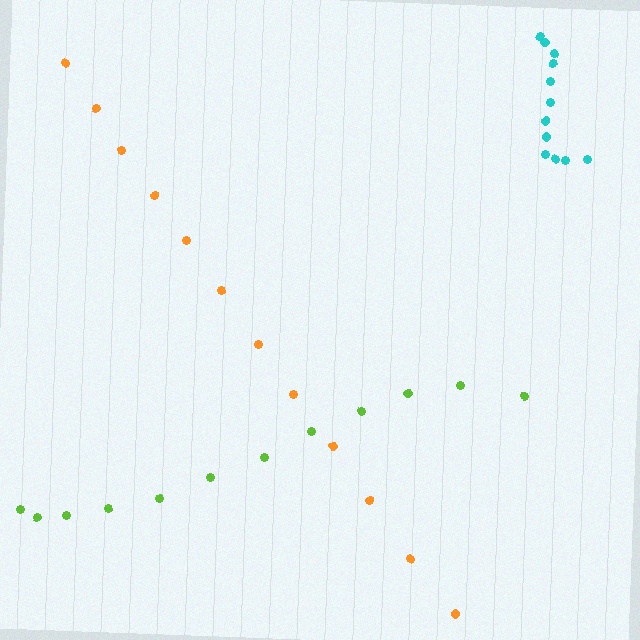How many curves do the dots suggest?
There are 3 distinct paths.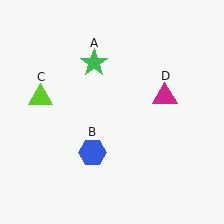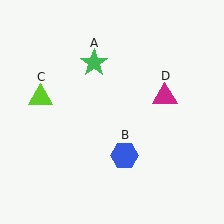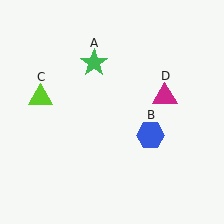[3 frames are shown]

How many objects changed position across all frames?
1 object changed position: blue hexagon (object B).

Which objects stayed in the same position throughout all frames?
Green star (object A) and lime triangle (object C) and magenta triangle (object D) remained stationary.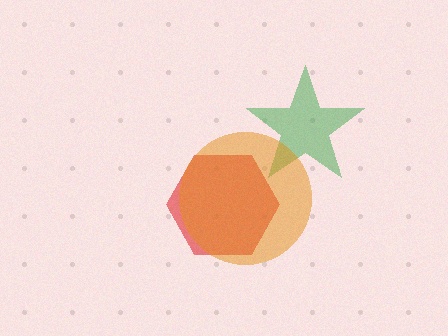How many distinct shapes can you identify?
There are 3 distinct shapes: a red hexagon, a green star, an orange circle.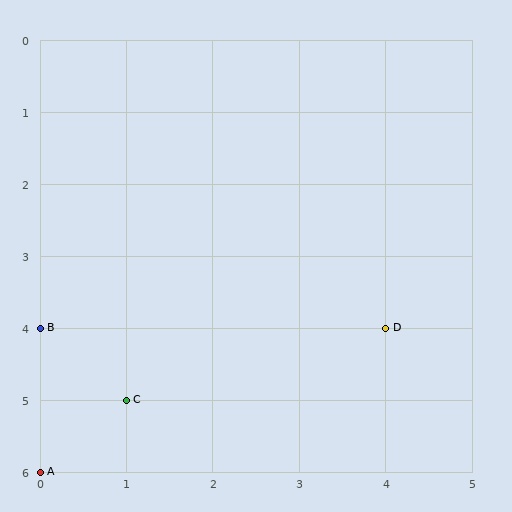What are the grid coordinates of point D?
Point D is at grid coordinates (4, 4).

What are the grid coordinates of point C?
Point C is at grid coordinates (1, 5).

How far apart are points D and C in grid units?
Points D and C are 3 columns and 1 row apart (about 3.2 grid units diagonally).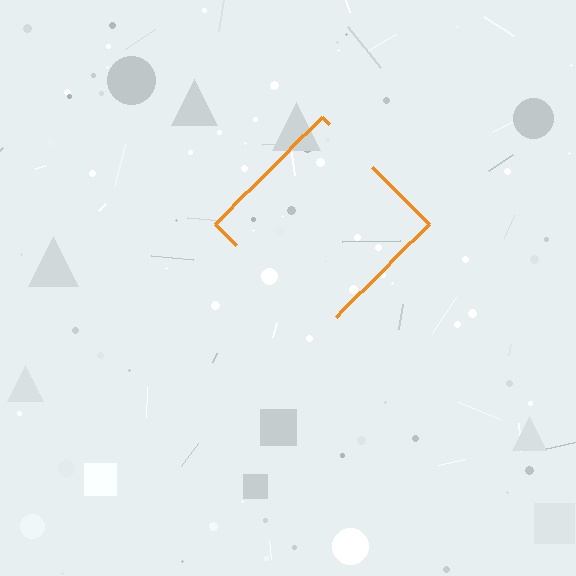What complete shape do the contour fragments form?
The contour fragments form a diamond.